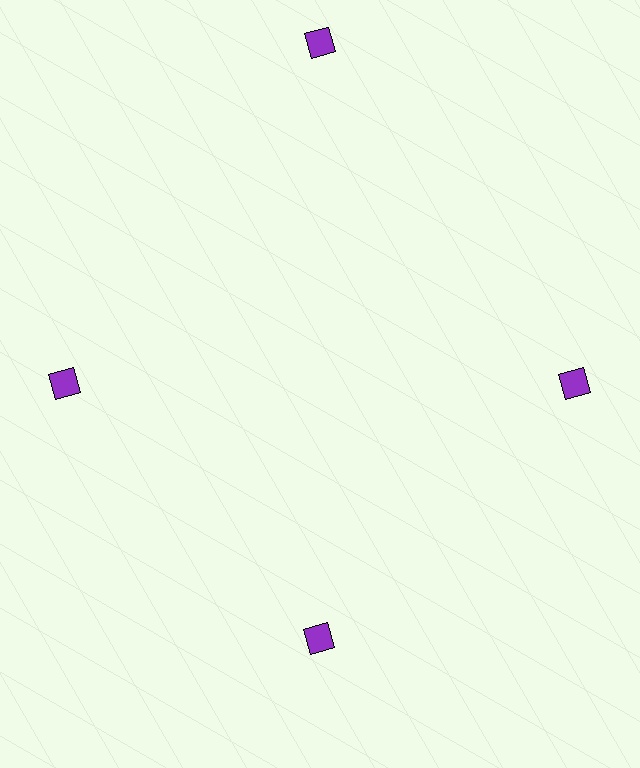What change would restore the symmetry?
The symmetry would be restored by moving it inward, back onto the ring so that all 4 squares sit at equal angles and equal distance from the center.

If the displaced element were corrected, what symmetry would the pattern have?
It would have 4-fold rotational symmetry — the pattern would map onto itself every 90 degrees.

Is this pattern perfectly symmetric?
No. The 4 purple squares are arranged in a ring, but one element near the 12 o'clock position is pushed outward from the center, breaking the 4-fold rotational symmetry.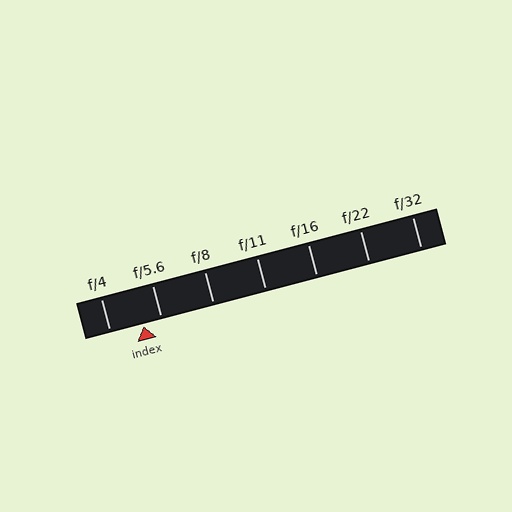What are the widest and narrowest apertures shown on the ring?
The widest aperture shown is f/4 and the narrowest is f/32.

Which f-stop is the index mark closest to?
The index mark is closest to f/5.6.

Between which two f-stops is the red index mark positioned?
The index mark is between f/4 and f/5.6.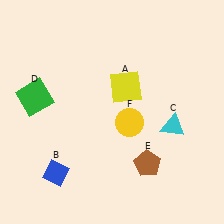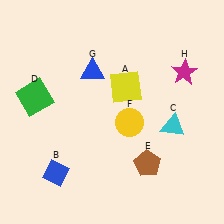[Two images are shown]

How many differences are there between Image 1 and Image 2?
There are 2 differences between the two images.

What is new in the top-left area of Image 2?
A blue triangle (G) was added in the top-left area of Image 2.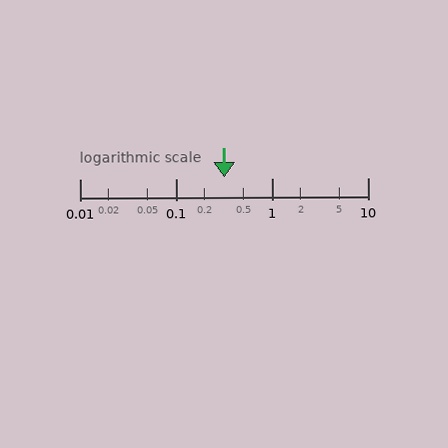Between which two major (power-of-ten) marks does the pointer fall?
The pointer is between 0.1 and 1.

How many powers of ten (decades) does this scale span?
The scale spans 3 decades, from 0.01 to 10.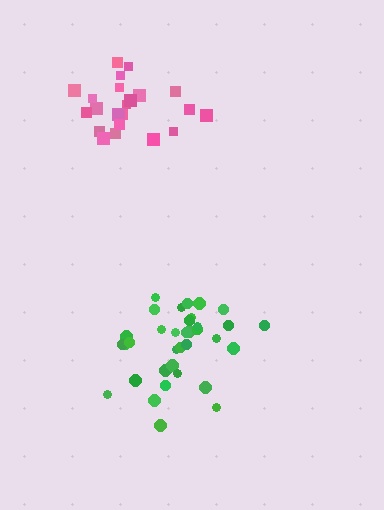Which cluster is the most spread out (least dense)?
Pink.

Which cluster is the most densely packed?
Green.